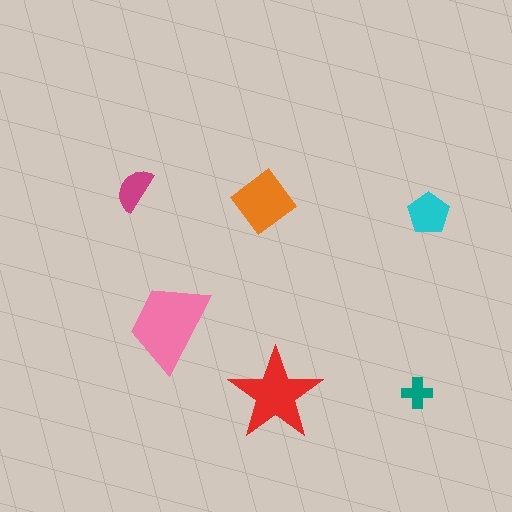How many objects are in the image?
There are 6 objects in the image.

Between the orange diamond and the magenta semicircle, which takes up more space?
The orange diamond.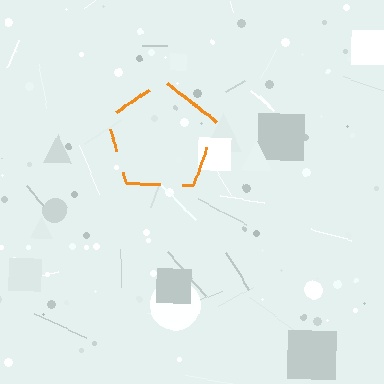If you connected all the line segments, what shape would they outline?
They would outline a pentagon.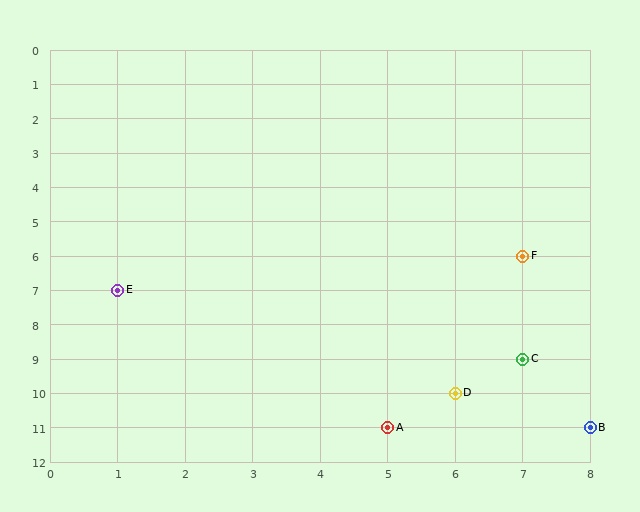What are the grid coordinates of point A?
Point A is at grid coordinates (5, 11).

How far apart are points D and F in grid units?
Points D and F are 1 column and 4 rows apart (about 4.1 grid units diagonally).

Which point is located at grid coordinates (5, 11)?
Point A is at (5, 11).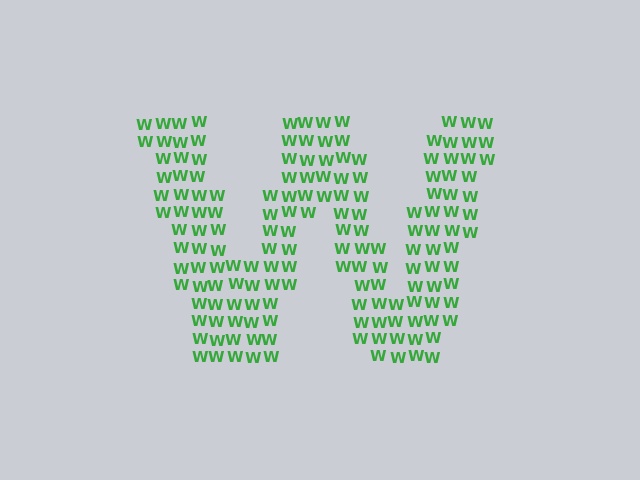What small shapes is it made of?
It is made of small letter W's.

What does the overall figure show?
The overall figure shows the letter W.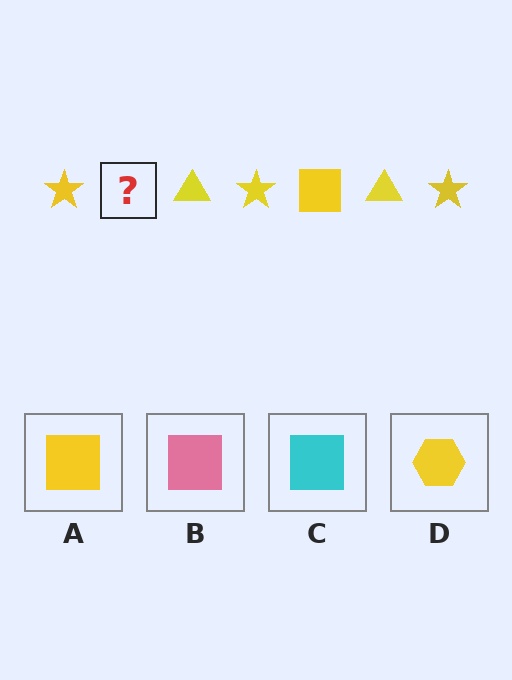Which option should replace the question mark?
Option A.